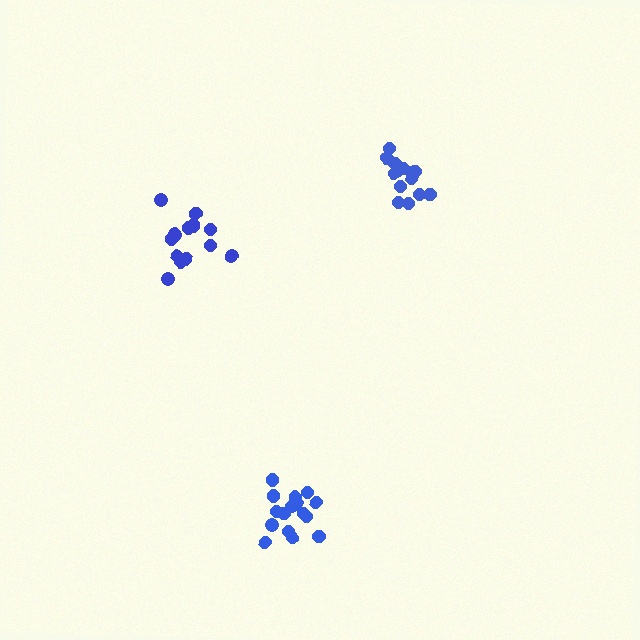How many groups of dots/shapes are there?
There are 3 groups.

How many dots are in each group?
Group 1: 16 dots, Group 2: 14 dots, Group 3: 14 dots (44 total).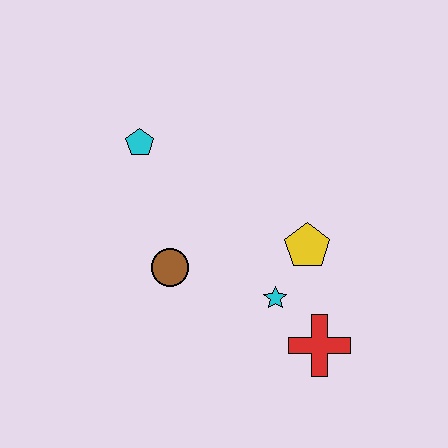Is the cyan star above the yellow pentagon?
No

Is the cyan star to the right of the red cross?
No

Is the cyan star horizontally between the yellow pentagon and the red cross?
No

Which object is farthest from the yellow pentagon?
The cyan pentagon is farthest from the yellow pentagon.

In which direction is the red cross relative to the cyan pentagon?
The red cross is below the cyan pentagon.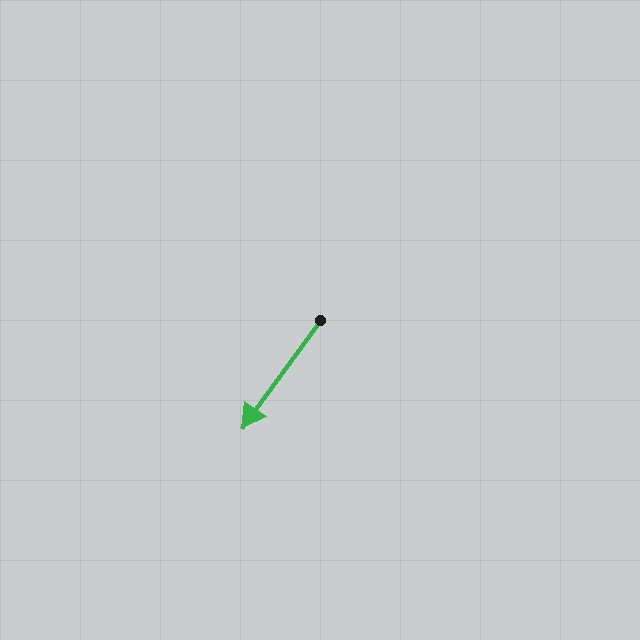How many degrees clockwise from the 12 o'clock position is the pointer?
Approximately 216 degrees.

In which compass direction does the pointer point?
Southwest.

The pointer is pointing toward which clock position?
Roughly 7 o'clock.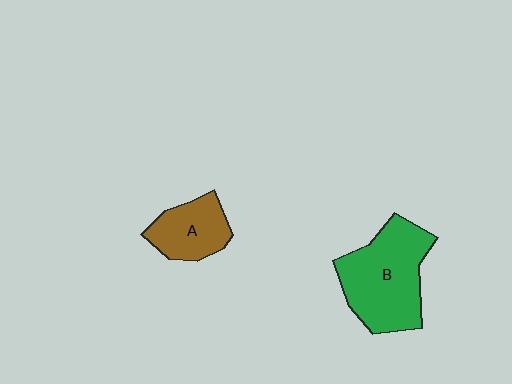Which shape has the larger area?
Shape B (green).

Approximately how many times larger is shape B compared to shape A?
Approximately 1.9 times.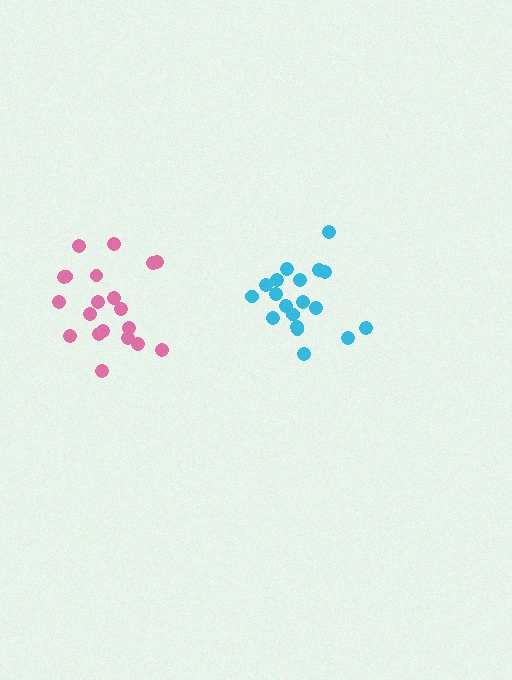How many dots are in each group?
Group 1: 20 dots, Group 2: 19 dots (39 total).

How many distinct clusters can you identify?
There are 2 distinct clusters.